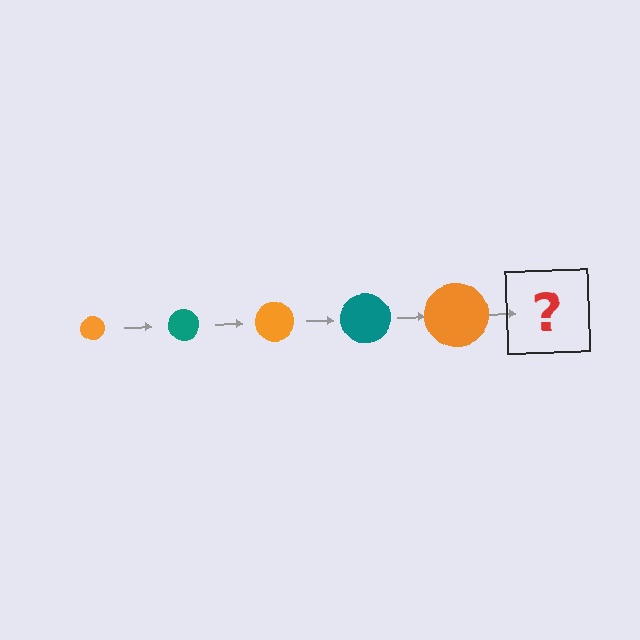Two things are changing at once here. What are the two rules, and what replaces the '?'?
The two rules are that the circle grows larger each step and the color cycles through orange and teal. The '?' should be a teal circle, larger than the previous one.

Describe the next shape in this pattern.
It should be a teal circle, larger than the previous one.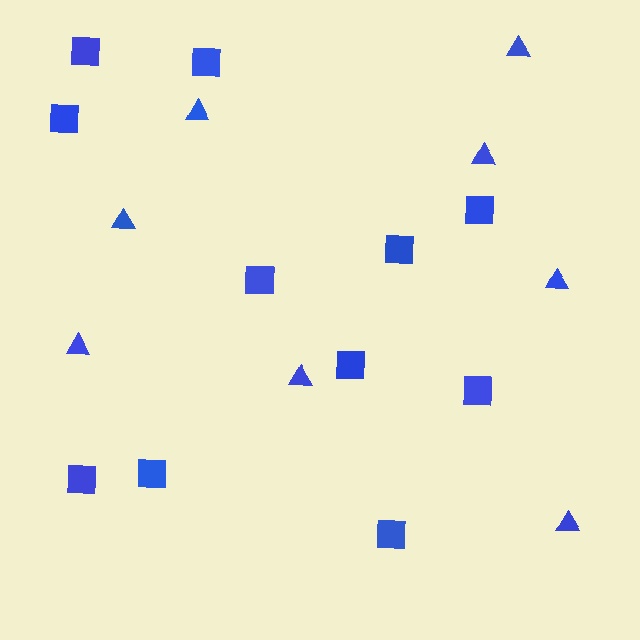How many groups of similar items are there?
There are 2 groups: one group of triangles (8) and one group of squares (11).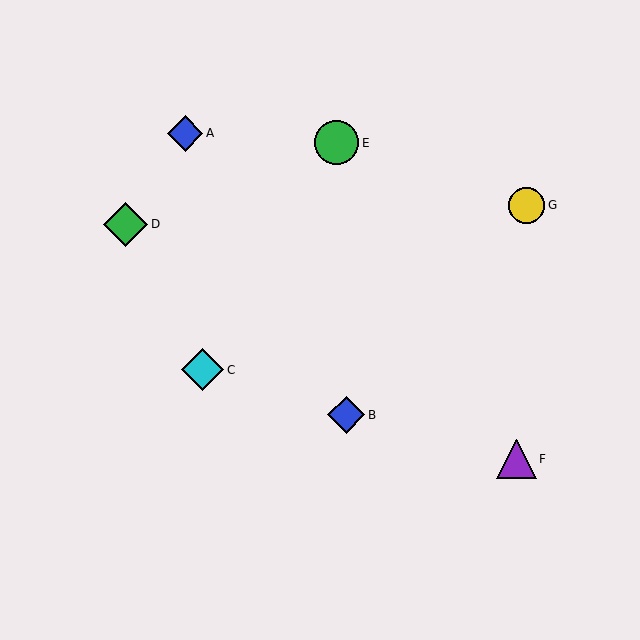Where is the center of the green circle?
The center of the green circle is at (336, 143).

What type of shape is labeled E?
Shape E is a green circle.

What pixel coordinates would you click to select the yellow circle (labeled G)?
Click at (527, 205) to select the yellow circle G.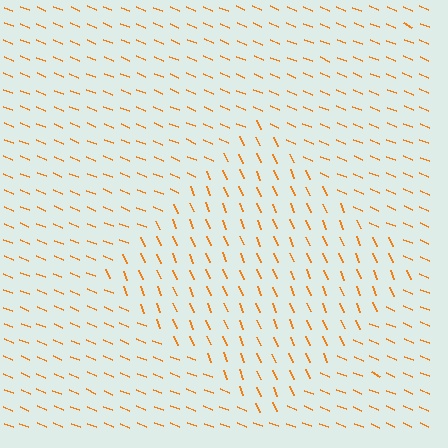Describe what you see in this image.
The image is filled with small orange line segments. A diamond region in the image has lines oriented differently from the surrounding lines, creating a visible texture boundary.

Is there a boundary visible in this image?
Yes, there is a texture boundary formed by a change in line orientation.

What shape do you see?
I see a diamond.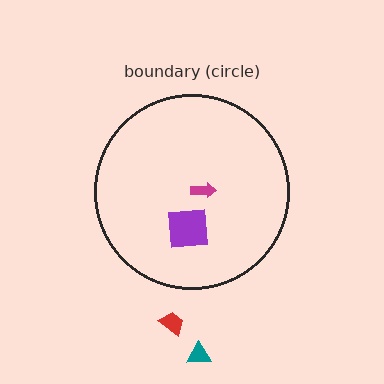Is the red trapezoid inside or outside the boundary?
Outside.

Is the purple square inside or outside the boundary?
Inside.